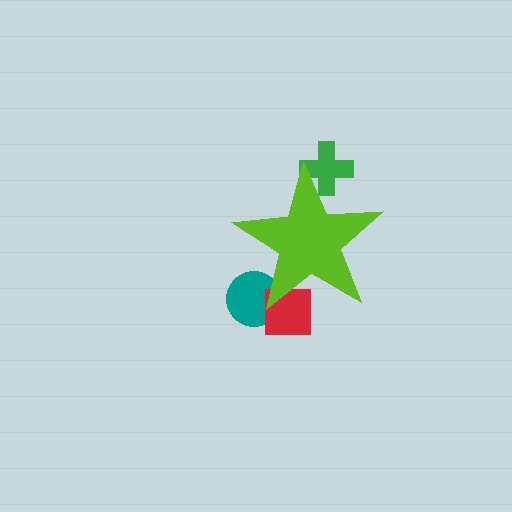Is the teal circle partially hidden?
Yes, the teal circle is partially hidden behind the lime star.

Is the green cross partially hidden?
Yes, the green cross is partially hidden behind the lime star.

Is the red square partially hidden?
Yes, the red square is partially hidden behind the lime star.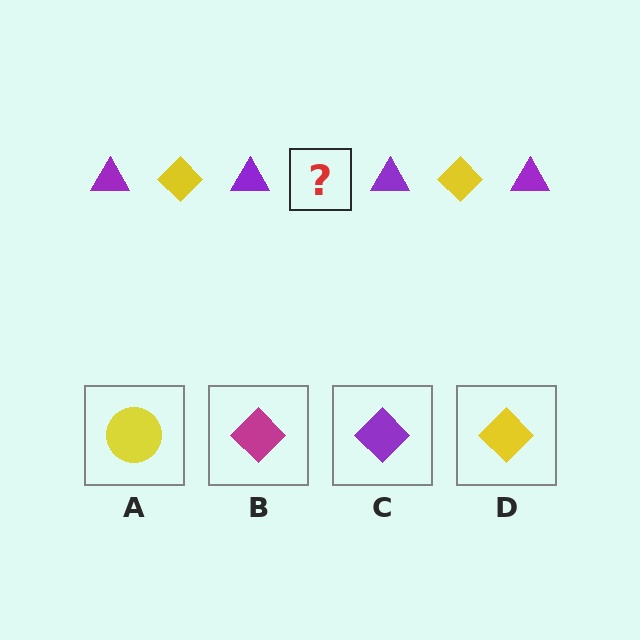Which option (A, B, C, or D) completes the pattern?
D.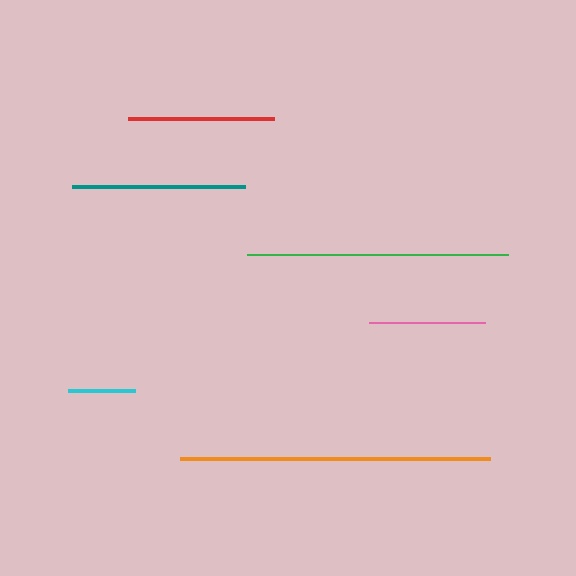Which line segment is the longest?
The orange line is the longest at approximately 310 pixels.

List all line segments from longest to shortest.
From longest to shortest: orange, green, teal, red, pink, cyan.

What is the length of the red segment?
The red segment is approximately 146 pixels long.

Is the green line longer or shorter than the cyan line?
The green line is longer than the cyan line.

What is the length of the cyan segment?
The cyan segment is approximately 67 pixels long.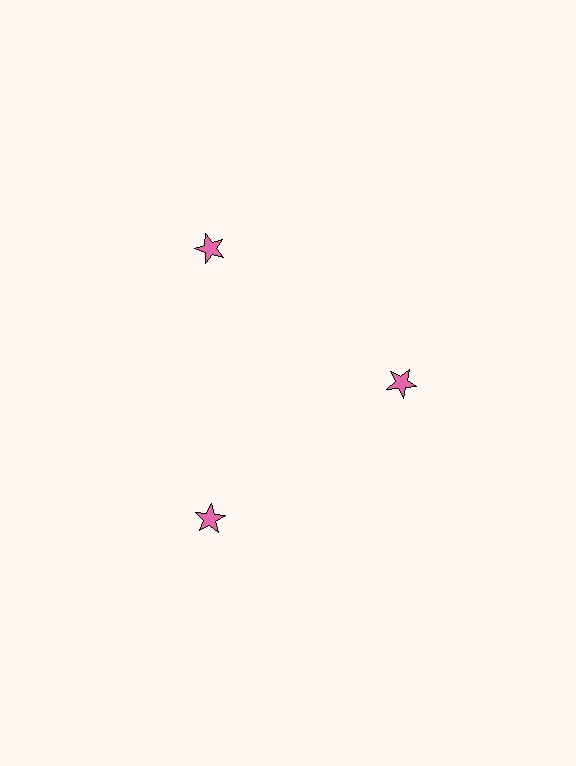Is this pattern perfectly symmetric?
No. The 3 pink stars are arranged in a ring, but one element near the 3 o'clock position is pulled inward toward the center, breaking the 3-fold rotational symmetry.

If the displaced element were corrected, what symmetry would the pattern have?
It would have 3-fold rotational symmetry — the pattern would map onto itself every 120 degrees.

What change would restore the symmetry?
The symmetry would be restored by moving it outward, back onto the ring so that all 3 stars sit at equal angles and equal distance from the center.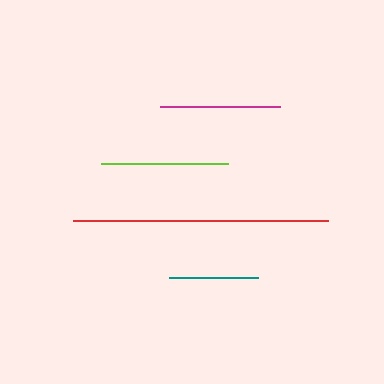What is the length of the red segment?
The red segment is approximately 254 pixels long.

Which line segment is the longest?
The red line is the longest at approximately 254 pixels.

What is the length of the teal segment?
The teal segment is approximately 89 pixels long.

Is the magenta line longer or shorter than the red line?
The red line is longer than the magenta line.